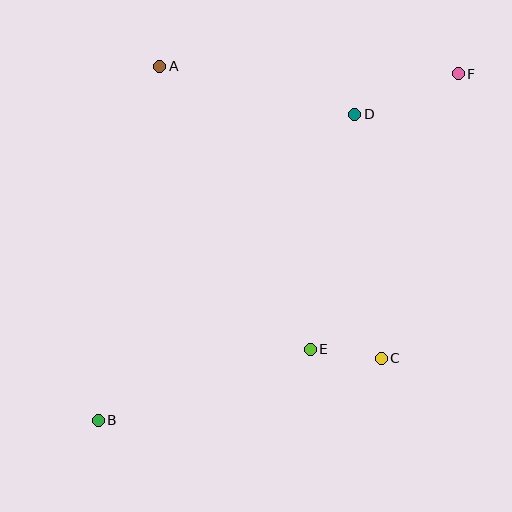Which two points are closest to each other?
Points C and E are closest to each other.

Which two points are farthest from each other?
Points B and F are farthest from each other.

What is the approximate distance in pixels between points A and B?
The distance between A and B is approximately 359 pixels.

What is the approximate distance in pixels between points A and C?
The distance between A and C is approximately 367 pixels.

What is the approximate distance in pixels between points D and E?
The distance between D and E is approximately 239 pixels.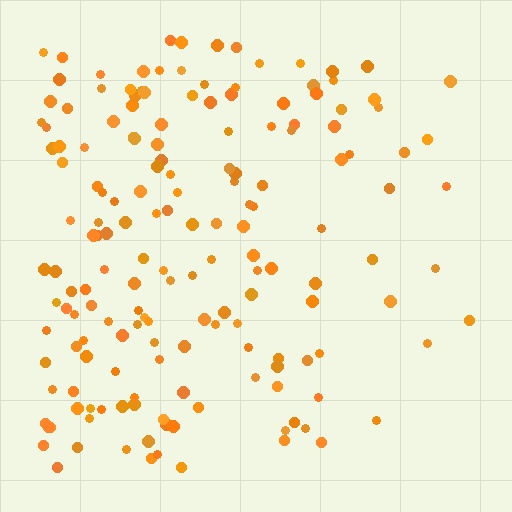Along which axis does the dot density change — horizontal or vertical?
Horizontal.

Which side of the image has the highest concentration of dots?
The left.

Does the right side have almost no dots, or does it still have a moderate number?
Still a moderate number, just noticeably fewer than the left.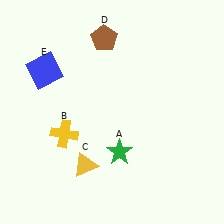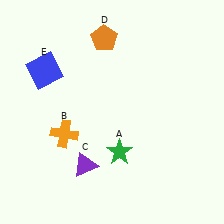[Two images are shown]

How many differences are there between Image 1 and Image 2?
There are 3 differences between the two images.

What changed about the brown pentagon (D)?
In Image 1, D is brown. In Image 2, it changed to orange.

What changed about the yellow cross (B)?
In Image 1, B is yellow. In Image 2, it changed to orange.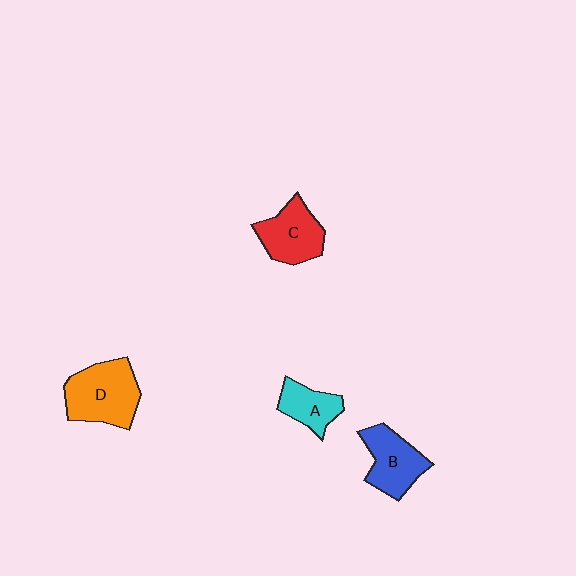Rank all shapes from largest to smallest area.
From largest to smallest: D (orange), B (blue), C (red), A (cyan).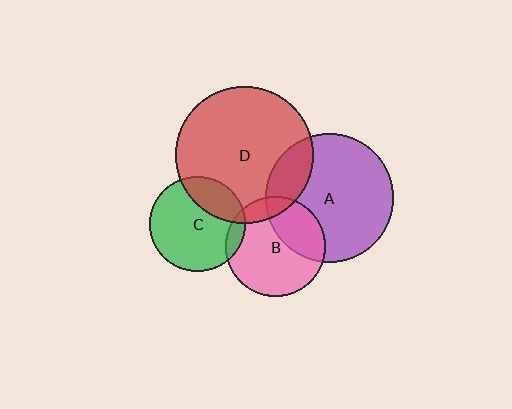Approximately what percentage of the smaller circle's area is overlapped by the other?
Approximately 25%.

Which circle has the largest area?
Circle D (red).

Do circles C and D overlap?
Yes.